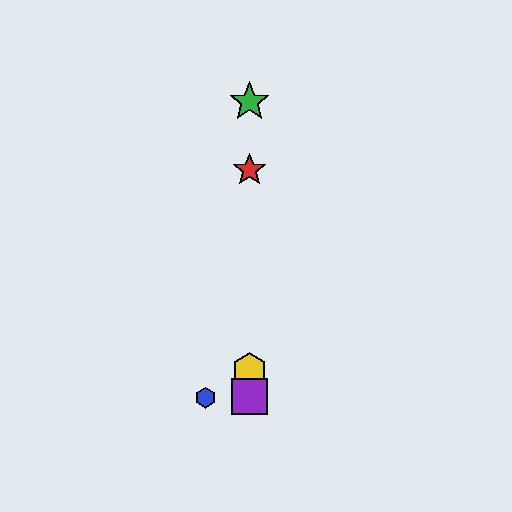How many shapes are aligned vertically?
4 shapes (the red star, the green star, the yellow hexagon, the purple square) are aligned vertically.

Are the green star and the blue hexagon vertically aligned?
No, the green star is at x≈249 and the blue hexagon is at x≈206.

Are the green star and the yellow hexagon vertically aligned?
Yes, both are at x≈249.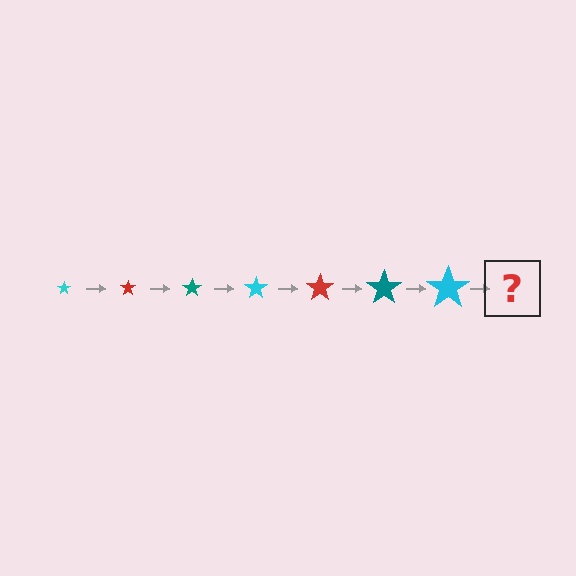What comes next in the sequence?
The next element should be a red star, larger than the previous one.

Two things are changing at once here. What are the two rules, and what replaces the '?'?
The two rules are that the star grows larger each step and the color cycles through cyan, red, and teal. The '?' should be a red star, larger than the previous one.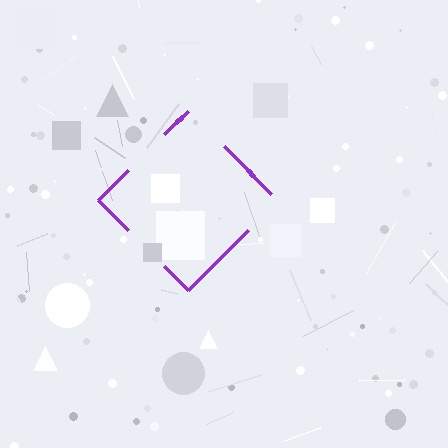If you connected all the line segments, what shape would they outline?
They would outline a diamond.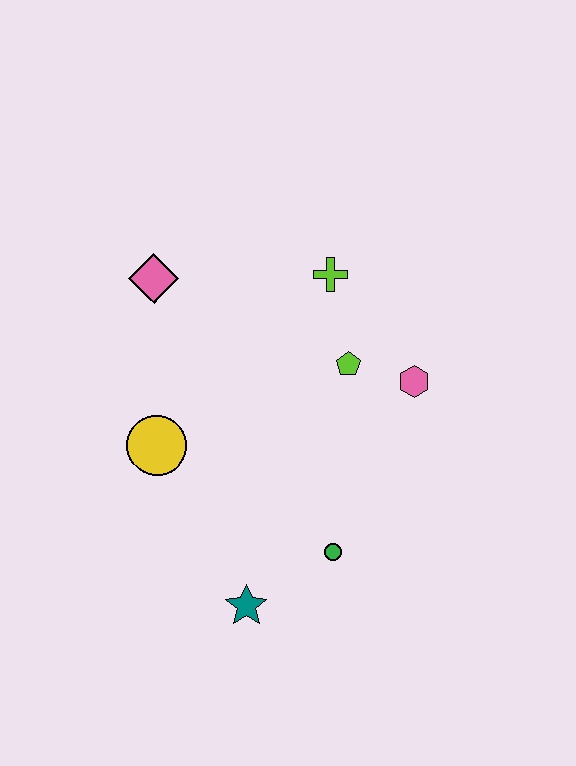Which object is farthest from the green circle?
The pink diamond is farthest from the green circle.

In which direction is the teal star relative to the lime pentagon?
The teal star is below the lime pentagon.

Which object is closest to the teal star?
The green circle is closest to the teal star.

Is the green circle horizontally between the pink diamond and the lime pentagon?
Yes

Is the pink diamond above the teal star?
Yes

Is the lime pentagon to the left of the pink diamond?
No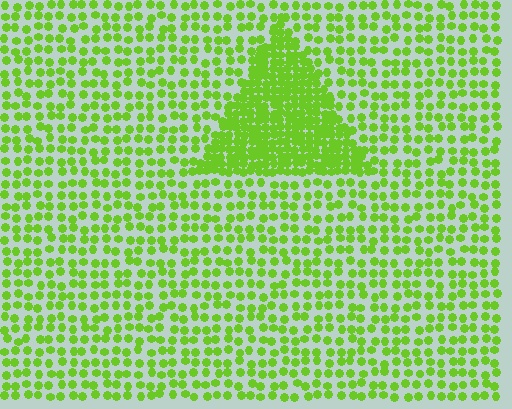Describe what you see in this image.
The image contains small lime elements arranged at two different densities. A triangle-shaped region is visible where the elements are more densely packed than the surrounding area.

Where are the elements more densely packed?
The elements are more densely packed inside the triangle boundary.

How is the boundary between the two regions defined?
The boundary is defined by a change in element density (approximately 2.3x ratio). All elements are the same color, size, and shape.